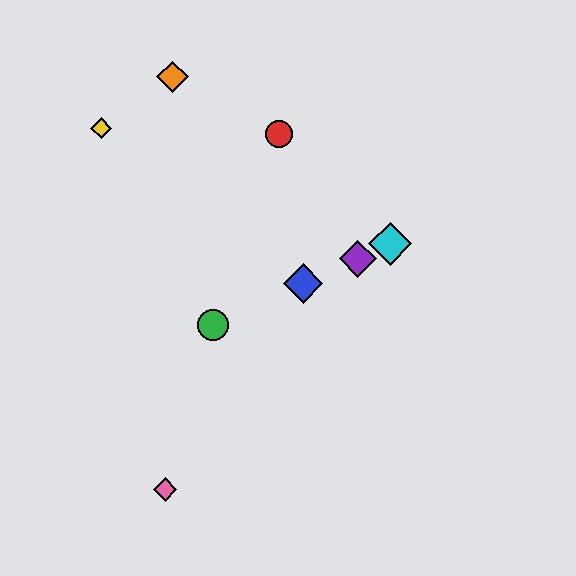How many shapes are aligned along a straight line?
4 shapes (the blue diamond, the green circle, the purple diamond, the cyan diamond) are aligned along a straight line.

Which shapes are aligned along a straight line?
The blue diamond, the green circle, the purple diamond, the cyan diamond are aligned along a straight line.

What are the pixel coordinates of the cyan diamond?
The cyan diamond is at (390, 244).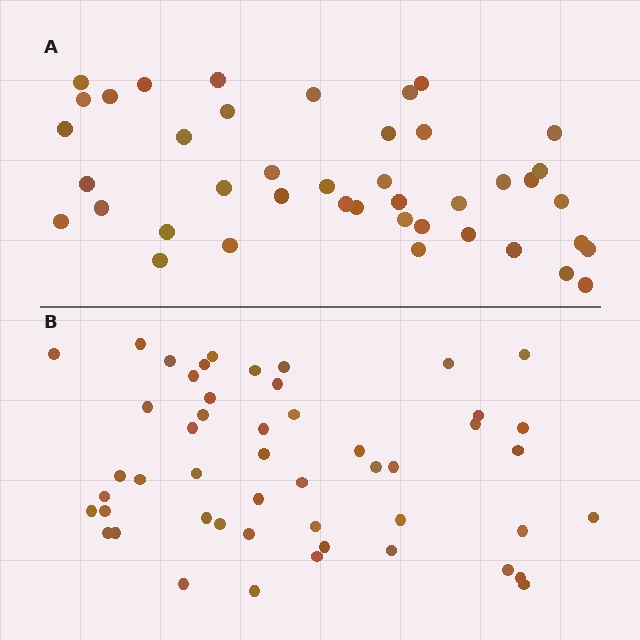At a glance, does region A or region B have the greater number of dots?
Region B (the bottom region) has more dots.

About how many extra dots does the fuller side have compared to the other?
Region B has roughly 8 or so more dots than region A.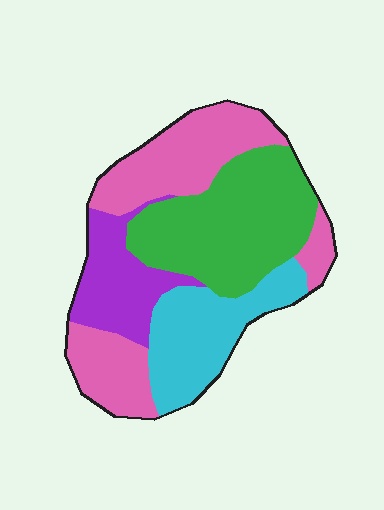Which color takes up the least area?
Purple, at roughly 15%.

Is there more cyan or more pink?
Pink.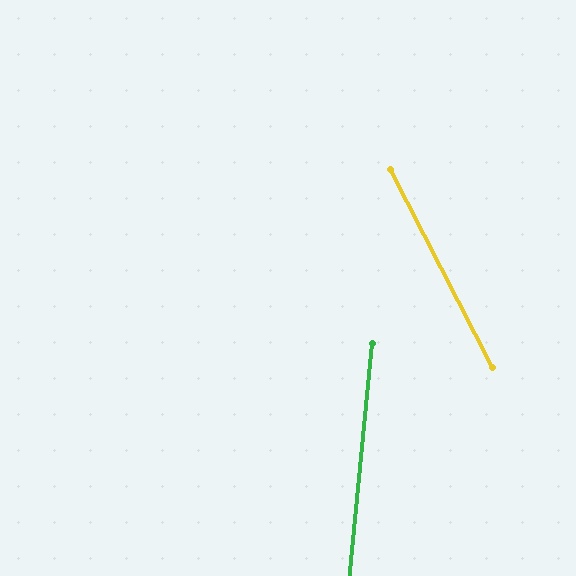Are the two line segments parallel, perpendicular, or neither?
Neither parallel nor perpendicular — they differ by about 33°.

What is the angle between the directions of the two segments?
Approximately 33 degrees.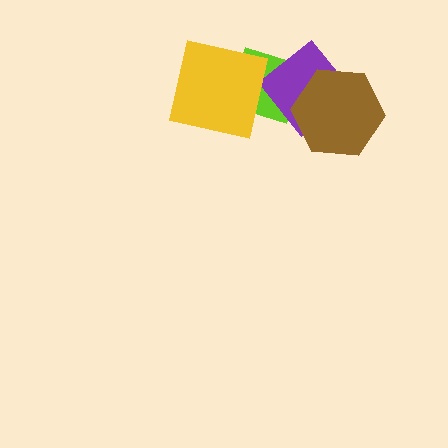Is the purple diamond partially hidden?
Yes, it is partially covered by another shape.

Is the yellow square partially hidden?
No, no other shape covers it.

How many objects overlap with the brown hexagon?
1 object overlaps with the brown hexagon.